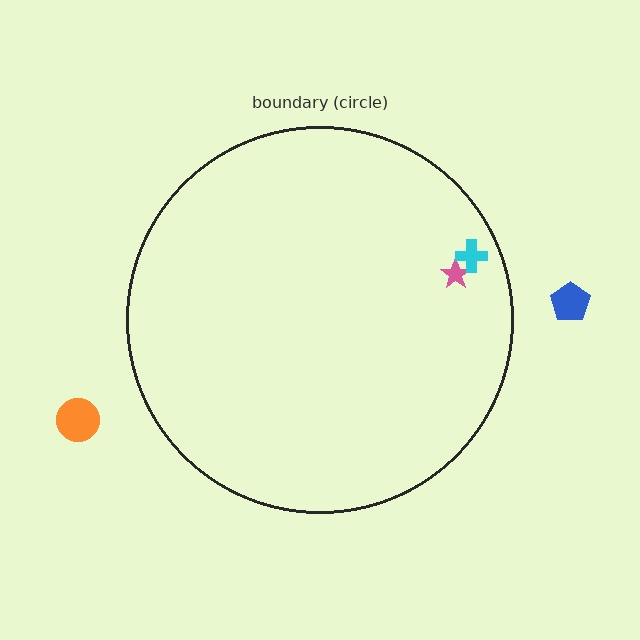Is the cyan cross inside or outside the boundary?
Inside.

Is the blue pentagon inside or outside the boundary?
Outside.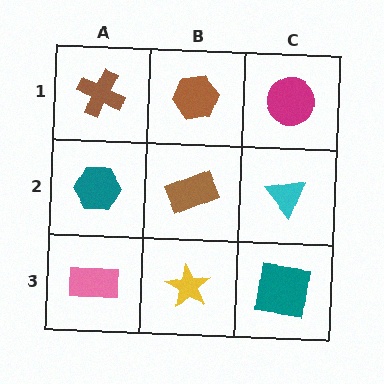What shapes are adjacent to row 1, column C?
A cyan triangle (row 2, column C), a brown hexagon (row 1, column B).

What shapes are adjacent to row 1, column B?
A brown rectangle (row 2, column B), a brown cross (row 1, column A), a magenta circle (row 1, column C).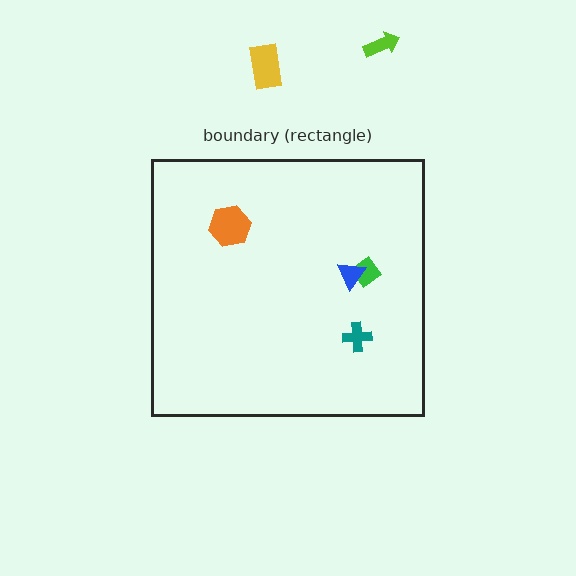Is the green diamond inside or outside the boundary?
Inside.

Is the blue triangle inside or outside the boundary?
Inside.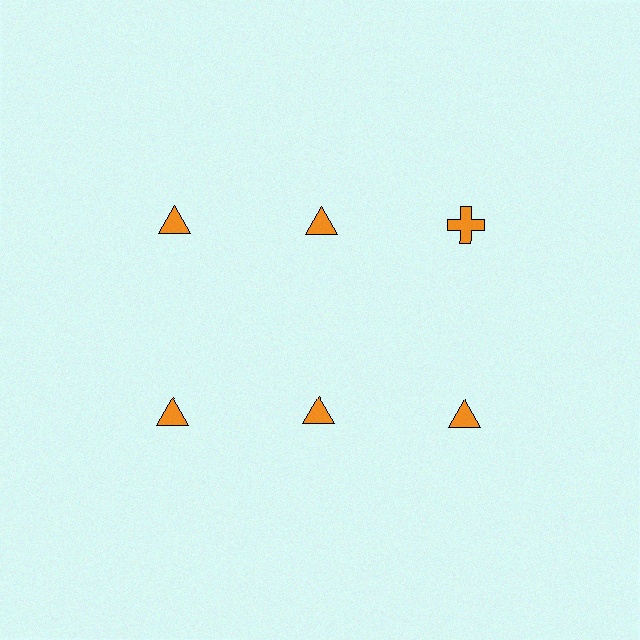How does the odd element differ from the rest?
It has a different shape: cross instead of triangle.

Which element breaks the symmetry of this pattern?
The orange cross in the top row, center column breaks the symmetry. All other shapes are orange triangles.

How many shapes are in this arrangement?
There are 6 shapes arranged in a grid pattern.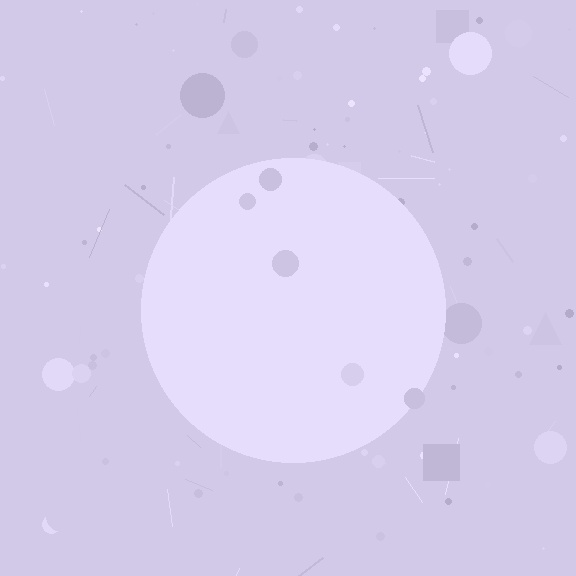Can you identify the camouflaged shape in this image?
The camouflaged shape is a circle.